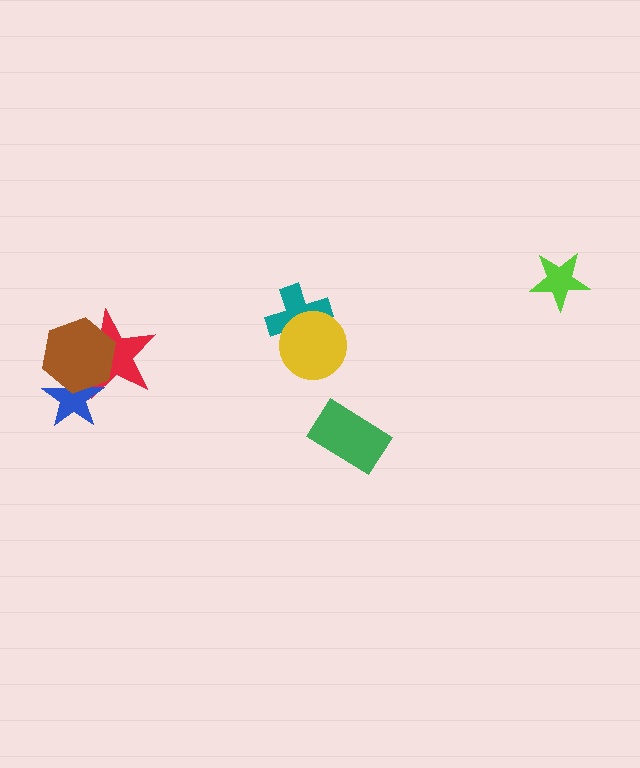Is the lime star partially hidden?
No, no other shape covers it.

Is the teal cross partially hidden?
Yes, it is partially covered by another shape.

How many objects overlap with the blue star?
2 objects overlap with the blue star.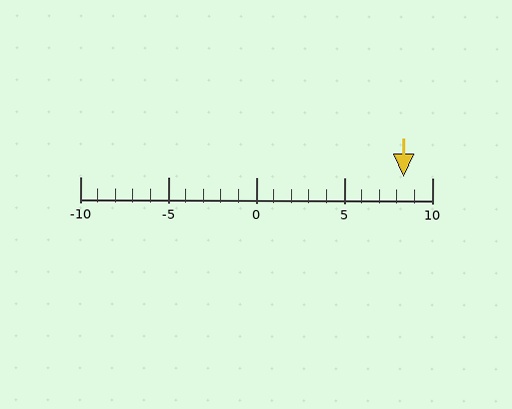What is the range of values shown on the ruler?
The ruler shows values from -10 to 10.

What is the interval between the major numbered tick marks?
The major tick marks are spaced 5 units apart.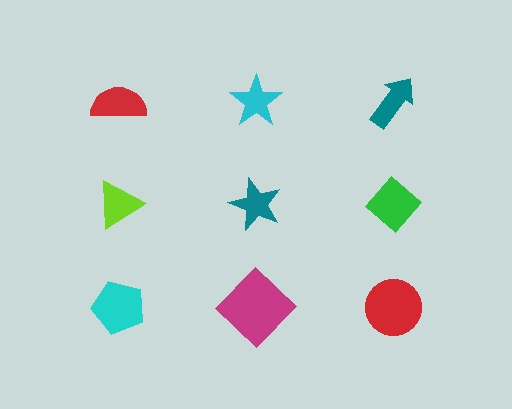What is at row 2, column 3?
A green diamond.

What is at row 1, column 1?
A red semicircle.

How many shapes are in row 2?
3 shapes.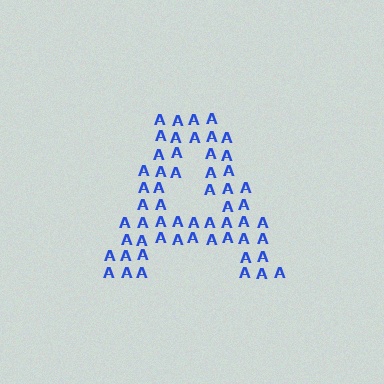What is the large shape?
The large shape is the letter A.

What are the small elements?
The small elements are letter A's.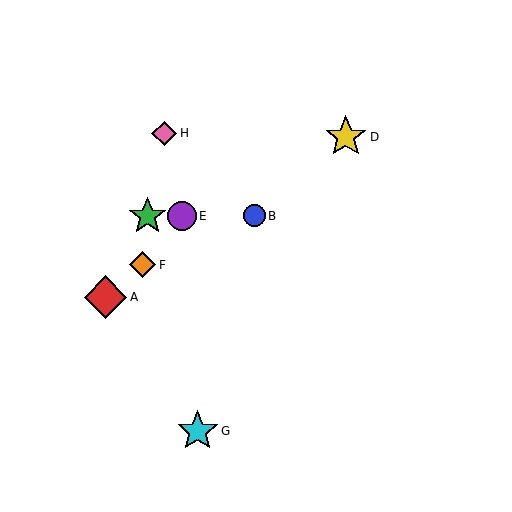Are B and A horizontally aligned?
No, B is at y≈216 and A is at y≈297.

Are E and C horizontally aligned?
Yes, both are at y≈216.